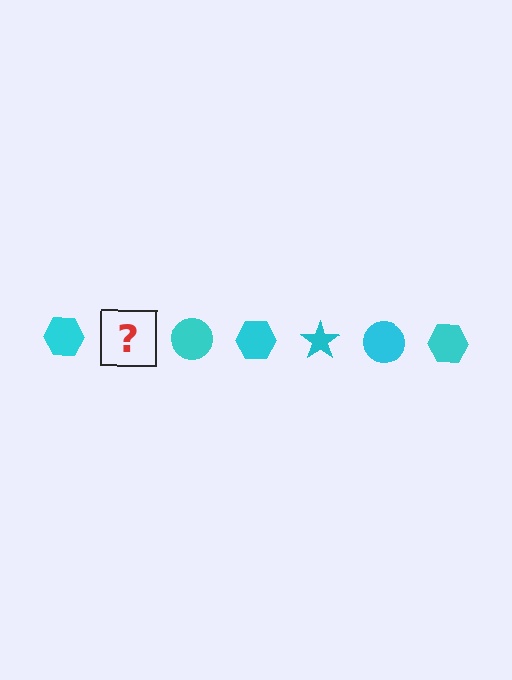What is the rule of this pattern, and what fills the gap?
The rule is that the pattern cycles through hexagon, star, circle shapes in cyan. The gap should be filled with a cyan star.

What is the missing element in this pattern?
The missing element is a cyan star.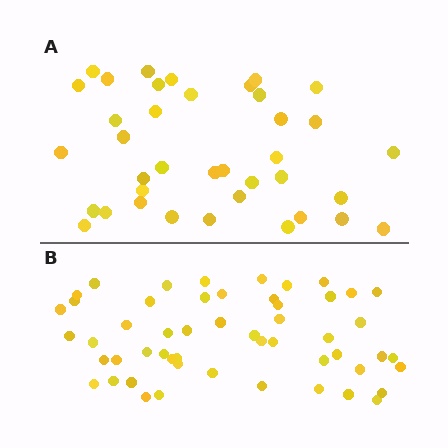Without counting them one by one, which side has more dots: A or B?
Region B (the bottom region) has more dots.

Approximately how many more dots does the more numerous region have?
Region B has approximately 15 more dots than region A.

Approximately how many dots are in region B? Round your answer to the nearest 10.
About 50 dots. (The exact count is 53, which rounds to 50.)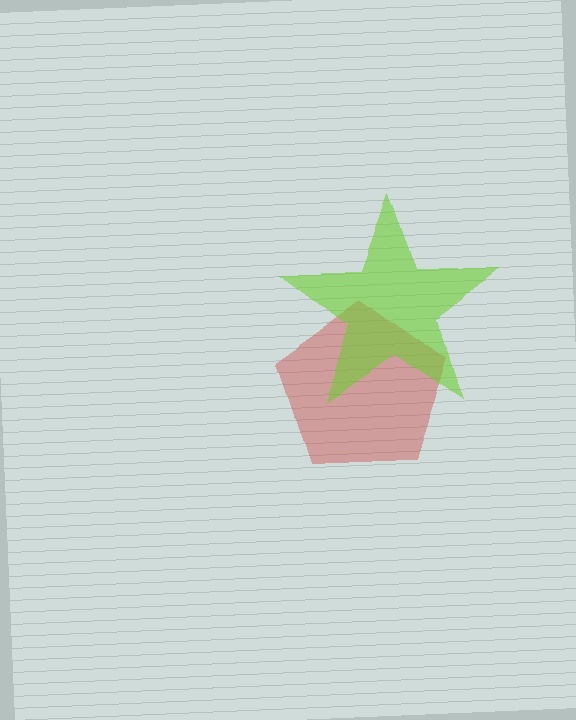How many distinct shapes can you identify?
There are 2 distinct shapes: a red pentagon, a lime star.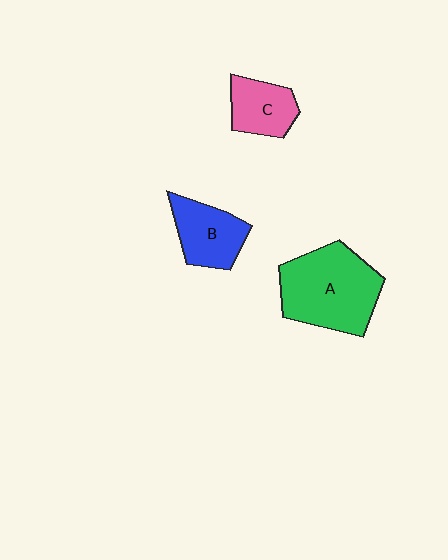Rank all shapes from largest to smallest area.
From largest to smallest: A (green), B (blue), C (pink).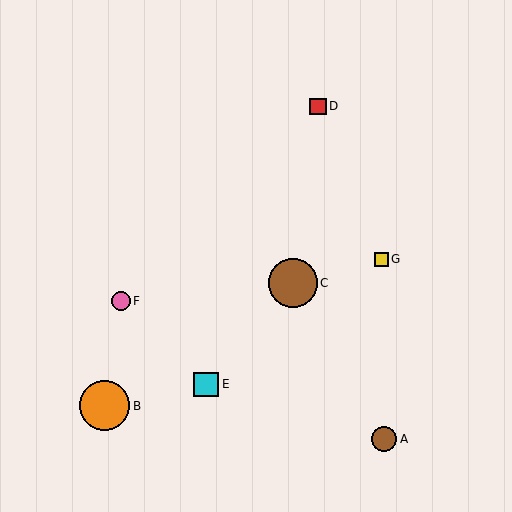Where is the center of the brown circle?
The center of the brown circle is at (384, 439).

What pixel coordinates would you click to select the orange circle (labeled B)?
Click at (105, 406) to select the orange circle B.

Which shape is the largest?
The orange circle (labeled B) is the largest.